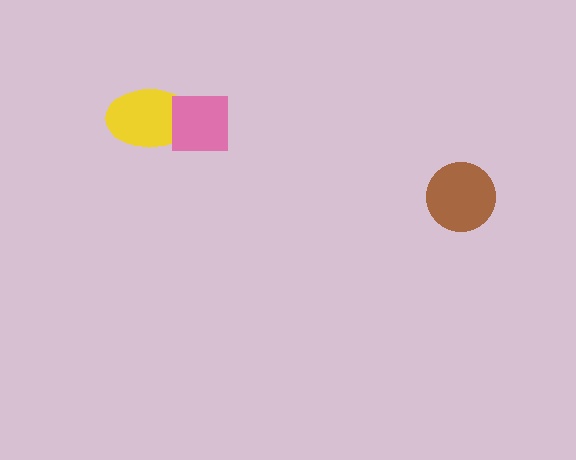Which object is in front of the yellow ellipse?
The pink square is in front of the yellow ellipse.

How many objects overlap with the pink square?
1 object overlaps with the pink square.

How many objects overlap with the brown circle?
0 objects overlap with the brown circle.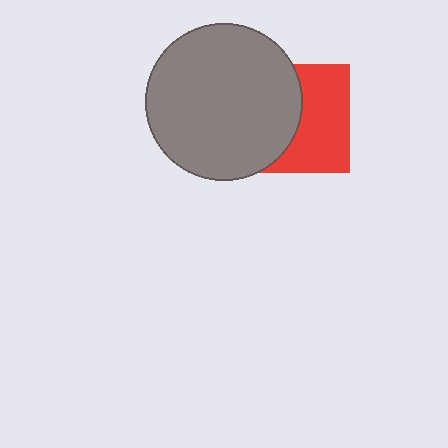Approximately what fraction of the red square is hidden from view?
Roughly 48% of the red square is hidden behind the gray circle.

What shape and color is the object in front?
The object in front is a gray circle.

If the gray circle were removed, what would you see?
You would see the complete red square.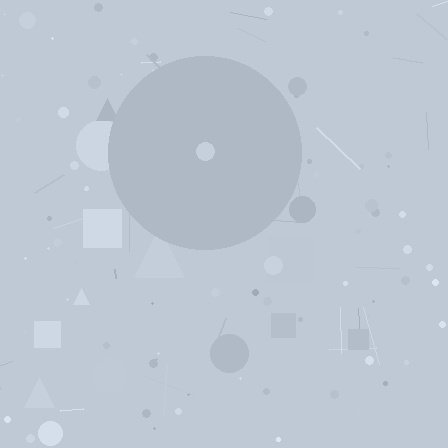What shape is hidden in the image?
A circle is hidden in the image.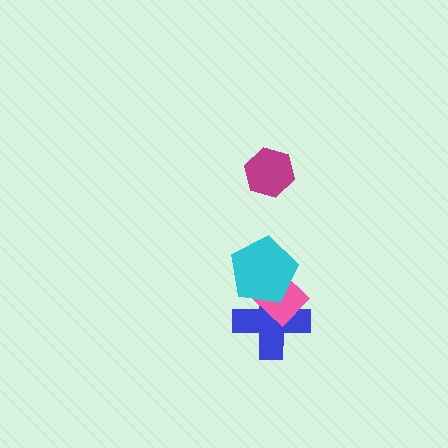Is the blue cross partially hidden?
Yes, it is partially covered by another shape.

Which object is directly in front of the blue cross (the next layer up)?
The pink diamond is directly in front of the blue cross.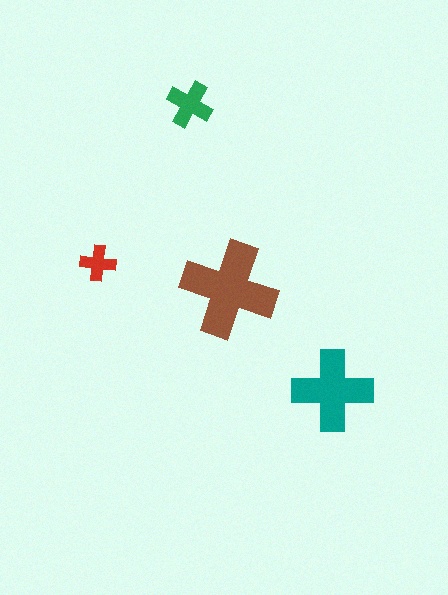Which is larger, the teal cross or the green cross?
The teal one.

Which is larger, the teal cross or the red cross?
The teal one.